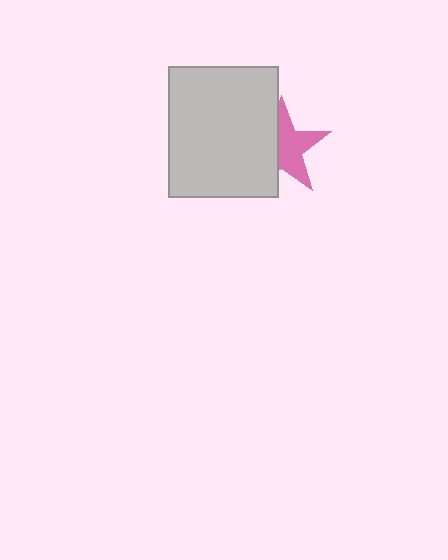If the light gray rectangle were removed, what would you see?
You would see the complete pink star.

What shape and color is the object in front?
The object in front is a light gray rectangle.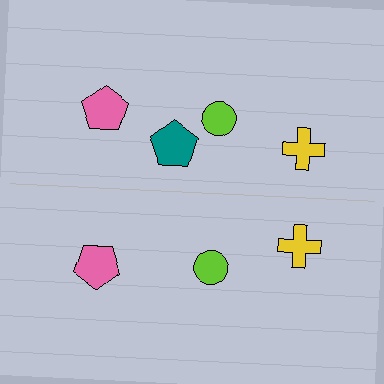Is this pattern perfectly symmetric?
No, the pattern is not perfectly symmetric. A teal pentagon is missing from the bottom side.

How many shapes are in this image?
There are 7 shapes in this image.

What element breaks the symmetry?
A teal pentagon is missing from the bottom side.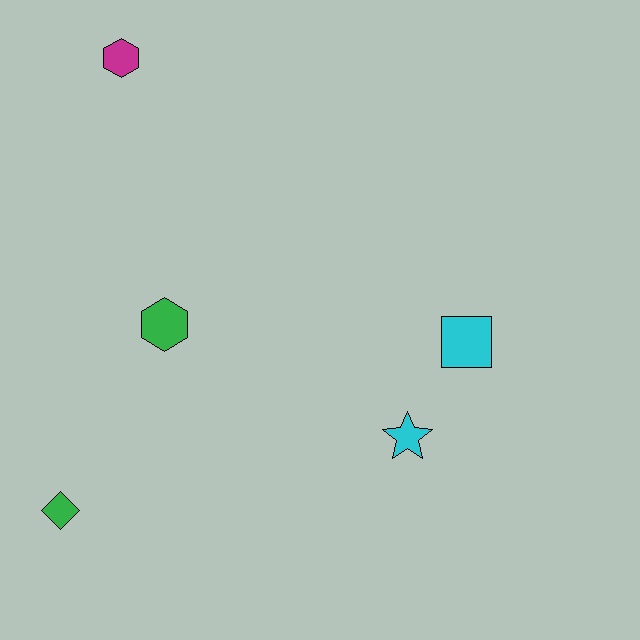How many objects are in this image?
There are 5 objects.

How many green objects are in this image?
There are 2 green objects.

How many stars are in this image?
There is 1 star.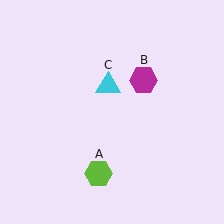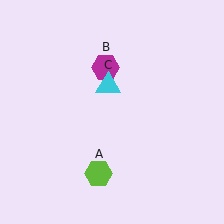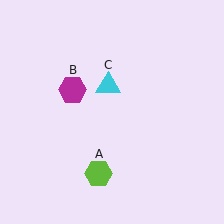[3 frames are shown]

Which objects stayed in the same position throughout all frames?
Lime hexagon (object A) and cyan triangle (object C) remained stationary.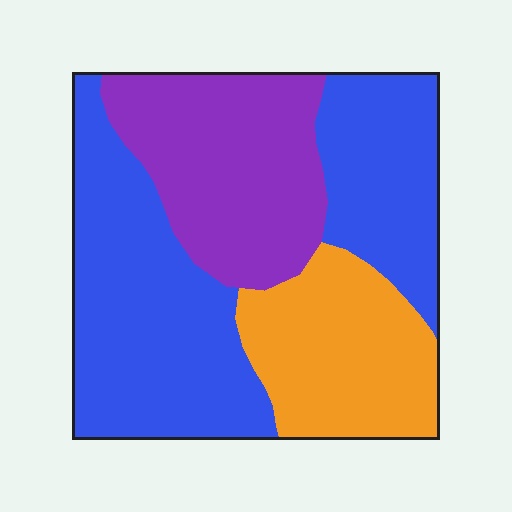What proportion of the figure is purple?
Purple covers around 25% of the figure.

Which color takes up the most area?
Blue, at roughly 50%.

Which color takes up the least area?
Orange, at roughly 20%.